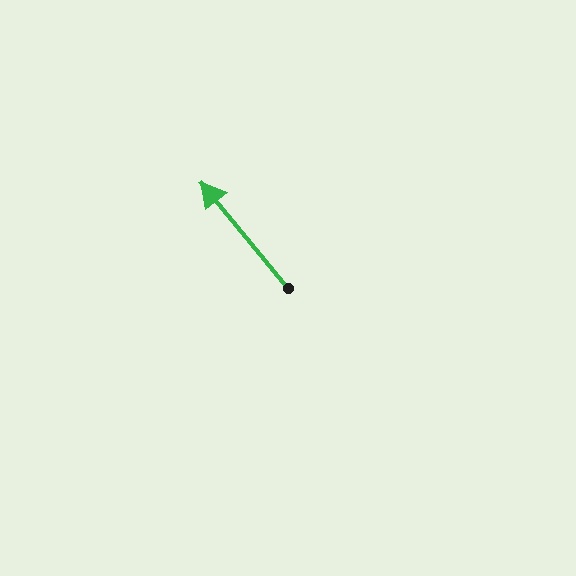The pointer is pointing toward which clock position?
Roughly 11 o'clock.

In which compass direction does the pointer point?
Northwest.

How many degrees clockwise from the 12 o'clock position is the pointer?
Approximately 321 degrees.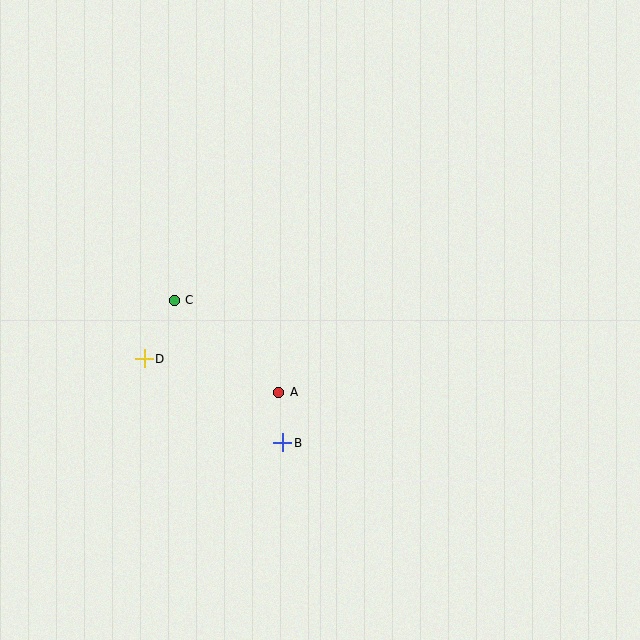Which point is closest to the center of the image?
Point A at (279, 392) is closest to the center.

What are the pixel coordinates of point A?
Point A is at (279, 392).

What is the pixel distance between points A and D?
The distance between A and D is 138 pixels.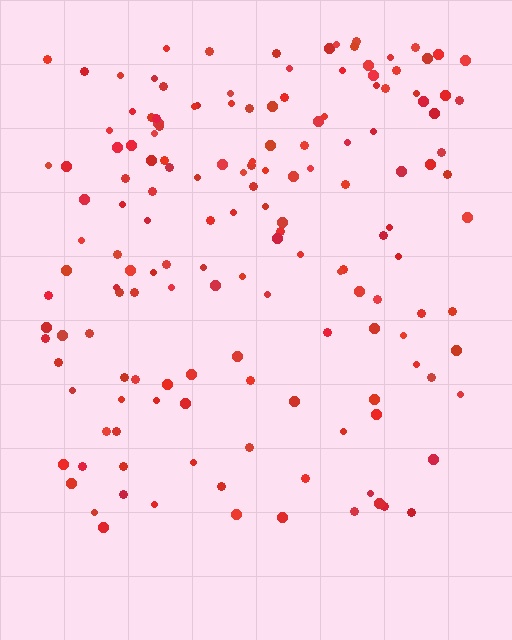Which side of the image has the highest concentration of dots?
The top.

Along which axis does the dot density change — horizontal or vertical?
Vertical.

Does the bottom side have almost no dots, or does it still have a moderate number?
Still a moderate number, just noticeably fewer than the top.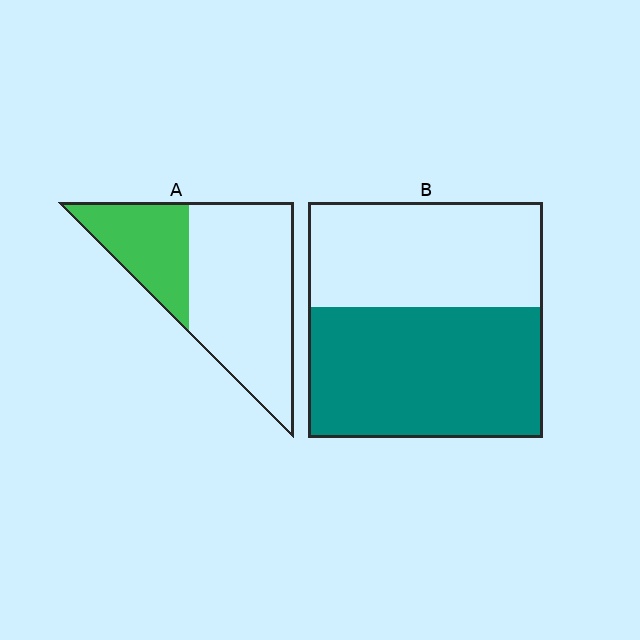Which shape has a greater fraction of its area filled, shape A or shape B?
Shape B.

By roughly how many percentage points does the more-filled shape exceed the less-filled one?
By roughly 25 percentage points (B over A).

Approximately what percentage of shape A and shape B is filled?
A is approximately 30% and B is approximately 55%.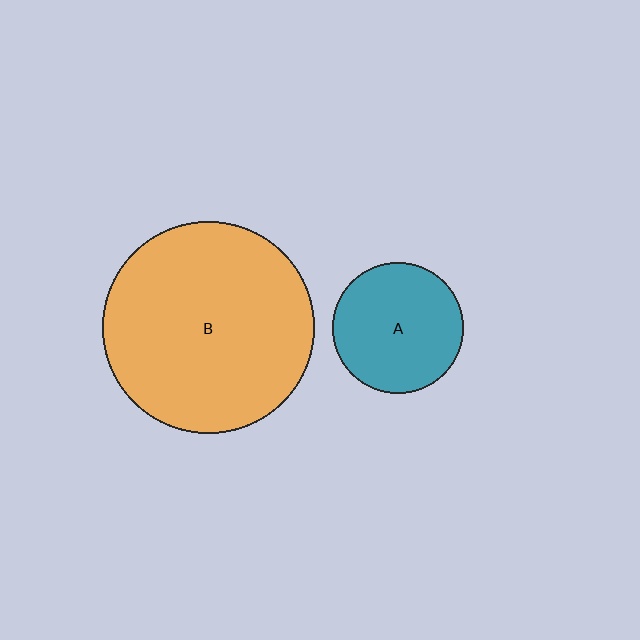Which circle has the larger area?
Circle B (orange).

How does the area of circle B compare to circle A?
Approximately 2.6 times.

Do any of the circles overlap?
No, none of the circles overlap.